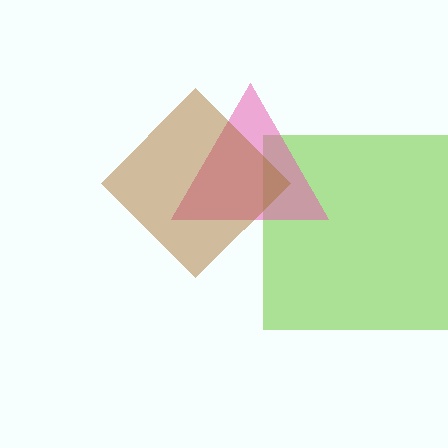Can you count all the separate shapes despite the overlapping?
Yes, there are 3 separate shapes.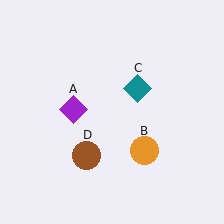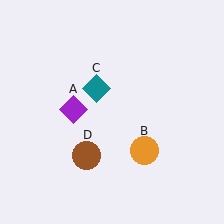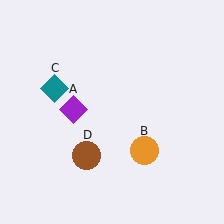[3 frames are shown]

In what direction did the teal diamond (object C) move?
The teal diamond (object C) moved left.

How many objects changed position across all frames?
1 object changed position: teal diamond (object C).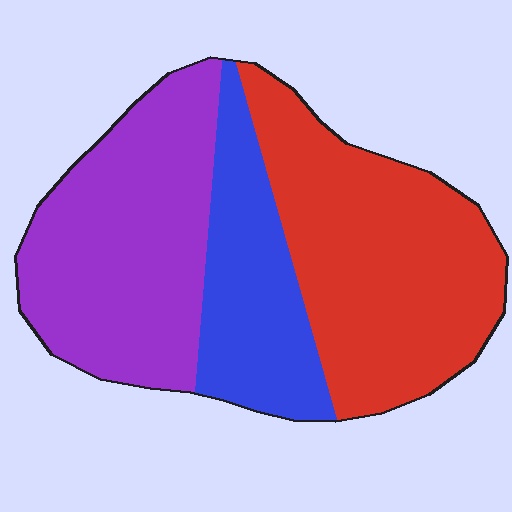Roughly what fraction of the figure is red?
Red covers 41% of the figure.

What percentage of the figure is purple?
Purple covers roughly 35% of the figure.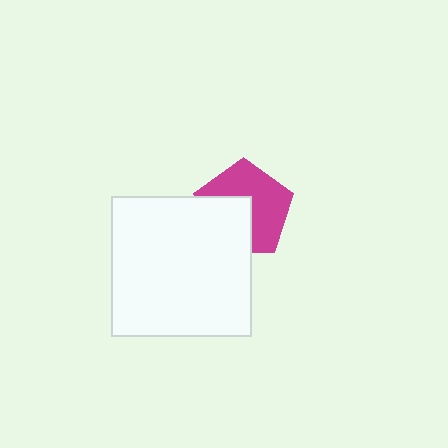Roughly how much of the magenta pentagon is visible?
About half of it is visible (roughly 58%).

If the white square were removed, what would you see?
You would see the complete magenta pentagon.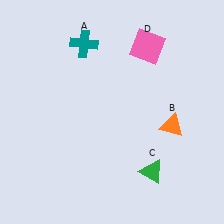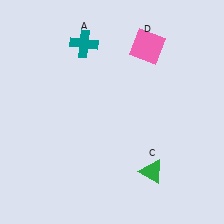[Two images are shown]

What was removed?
The orange triangle (B) was removed in Image 2.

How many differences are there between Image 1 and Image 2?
There is 1 difference between the two images.